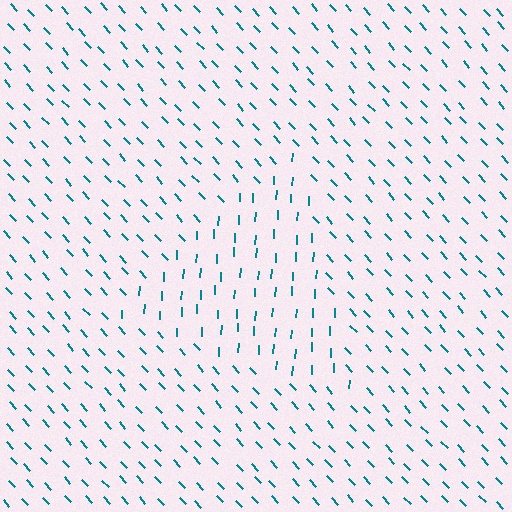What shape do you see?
I see a triangle.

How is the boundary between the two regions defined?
The boundary is defined purely by a change in line orientation (approximately 45 degrees difference). All lines are the same color and thickness.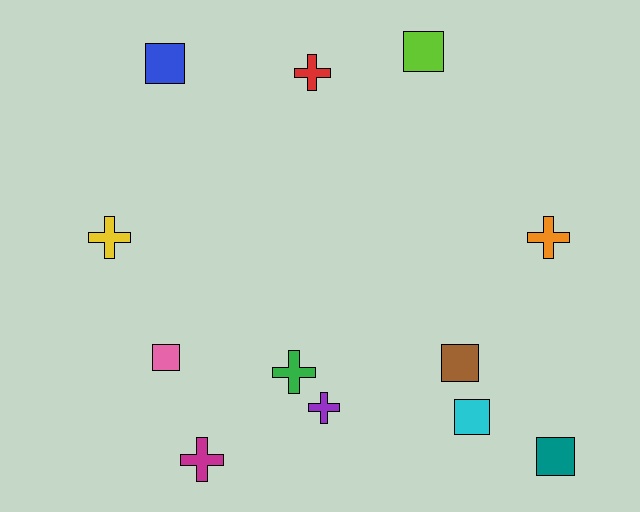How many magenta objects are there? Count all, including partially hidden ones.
There is 1 magenta object.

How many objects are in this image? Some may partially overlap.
There are 12 objects.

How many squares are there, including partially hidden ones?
There are 6 squares.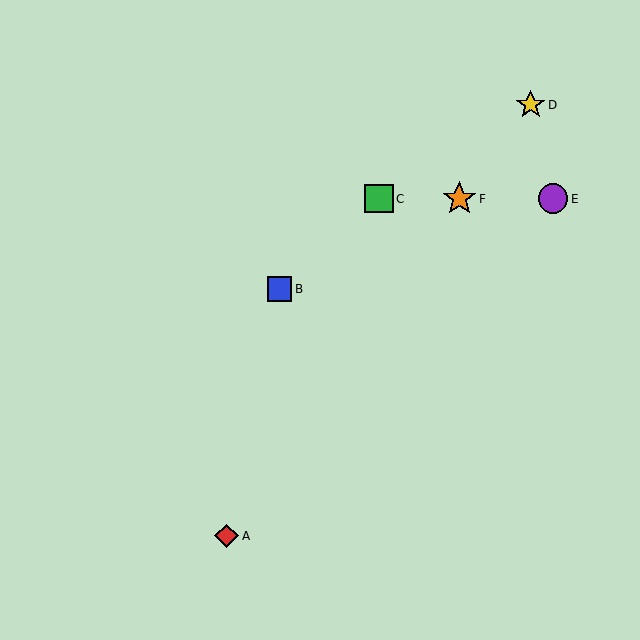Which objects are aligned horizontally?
Objects C, E, F are aligned horizontally.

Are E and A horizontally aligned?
No, E is at y≈199 and A is at y≈536.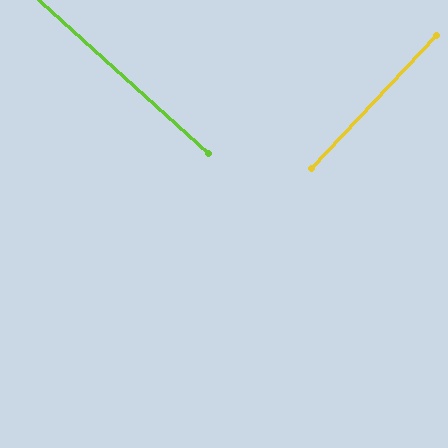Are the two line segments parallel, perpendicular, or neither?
Perpendicular — they meet at approximately 89°.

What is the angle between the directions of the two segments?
Approximately 89 degrees.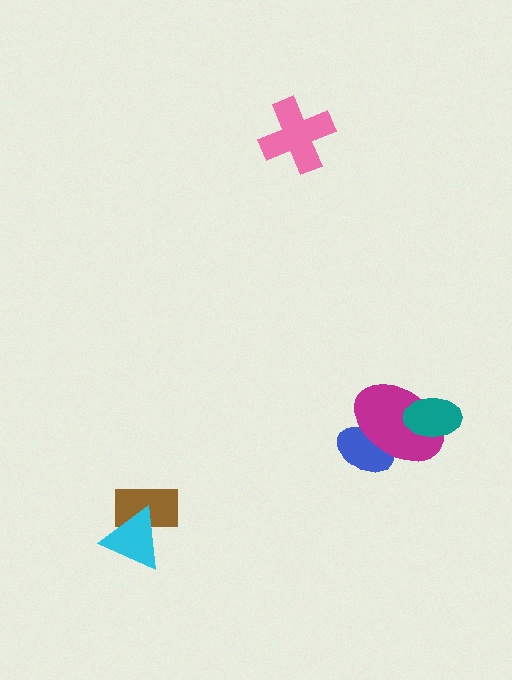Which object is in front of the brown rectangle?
The cyan triangle is in front of the brown rectangle.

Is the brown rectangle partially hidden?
Yes, it is partially covered by another shape.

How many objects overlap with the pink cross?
0 objects overlap with the pink cross.